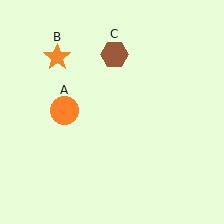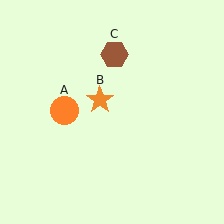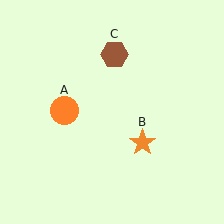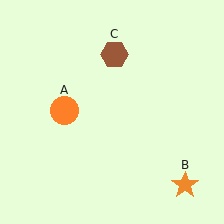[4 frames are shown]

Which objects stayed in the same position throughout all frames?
Orange circle (object A) and brown hexagon (object C) remained stationary.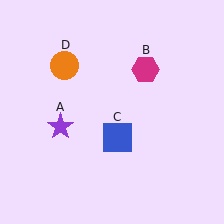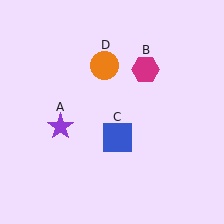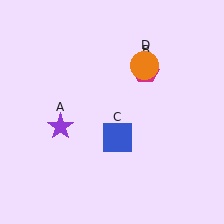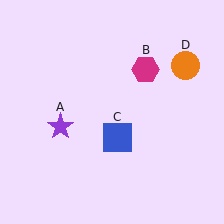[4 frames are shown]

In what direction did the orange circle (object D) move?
The orange circle (object D) moved right.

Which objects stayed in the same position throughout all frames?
Purple star (object A) and magenta hexagon (object B) and blue square (object C) remained stationary.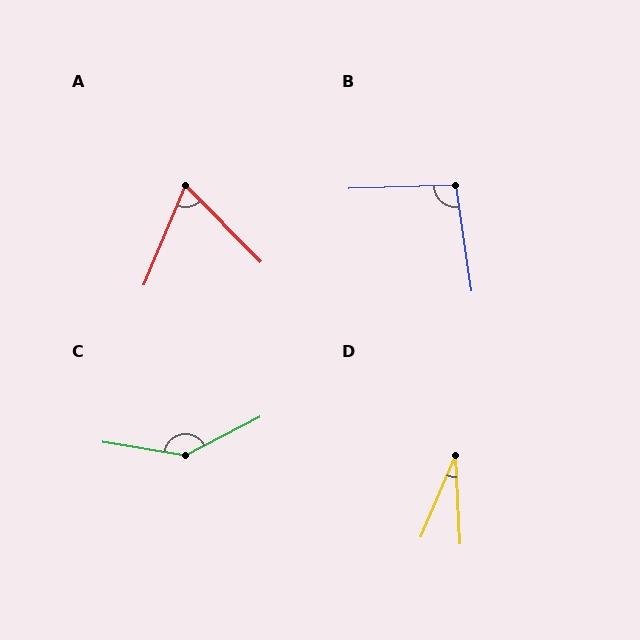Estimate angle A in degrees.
Approximately 68 degrees.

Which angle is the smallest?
D, at approximately 26 degrees.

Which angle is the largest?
C, at approximately 143 degrees.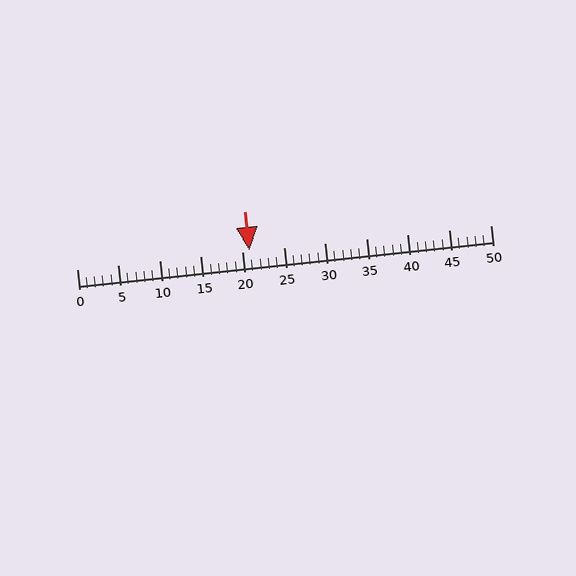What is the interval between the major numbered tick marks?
The major tick marks are spaced 5 units apart.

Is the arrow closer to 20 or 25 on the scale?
The arrow is closer to 20.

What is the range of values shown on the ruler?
The ruler shows values from 0 to 50.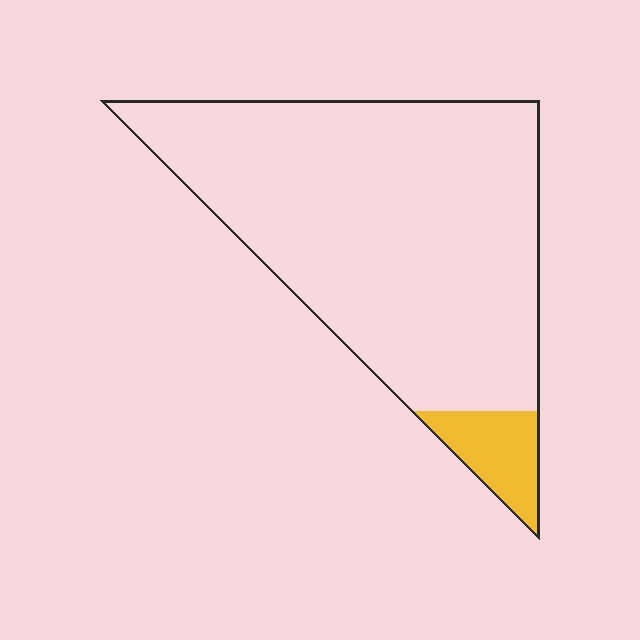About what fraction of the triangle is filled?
About one tenth (1/10).